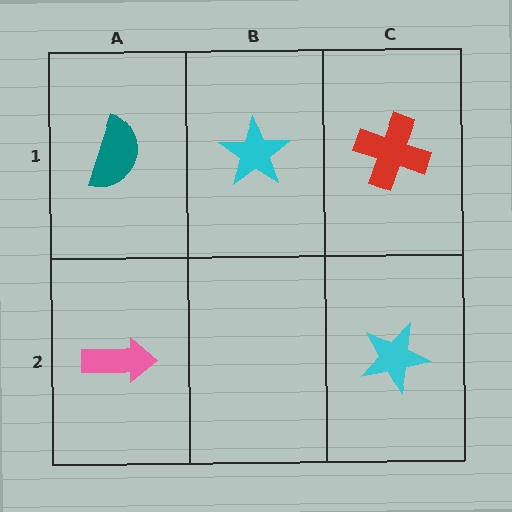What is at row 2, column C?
A cyan star.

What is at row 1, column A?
A teal semicircle.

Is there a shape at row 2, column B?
No, that cell is empty.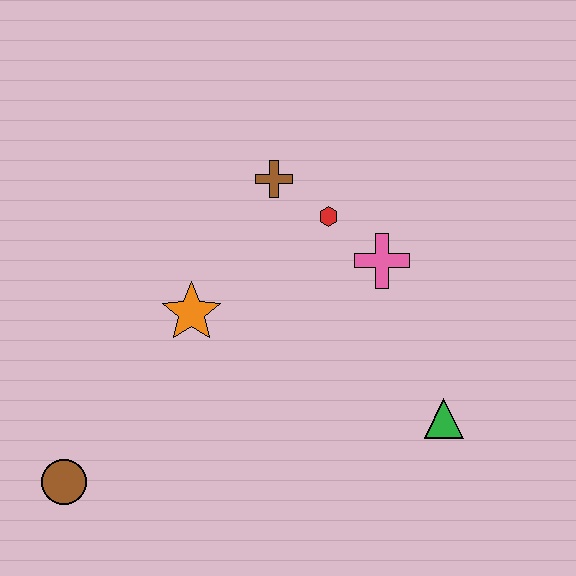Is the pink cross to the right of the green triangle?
No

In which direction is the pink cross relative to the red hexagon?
The pink cross is to the right of the red hexagon.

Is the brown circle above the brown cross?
No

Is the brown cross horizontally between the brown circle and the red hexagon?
Yes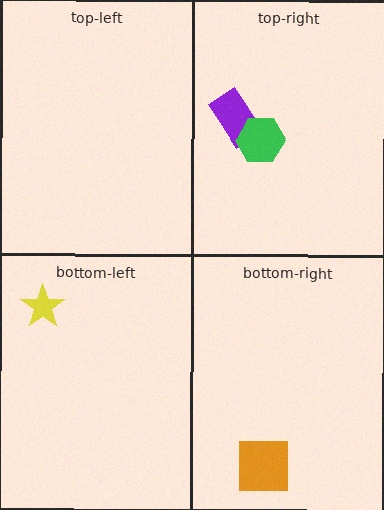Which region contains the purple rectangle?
The top-right region.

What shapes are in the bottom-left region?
The yellow star.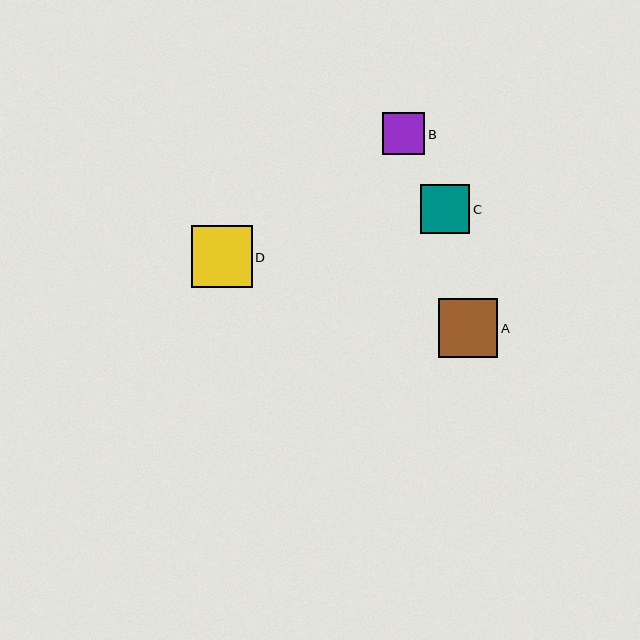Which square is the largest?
Square D is the largest with a size of approximately 61 pixels.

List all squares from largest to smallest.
From largest to smallest: D, A, C, B.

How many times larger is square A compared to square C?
Square A is approximately 1.2 times the size of square C.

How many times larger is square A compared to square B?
Square A is approximately 1.4 times the size of square B.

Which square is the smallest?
Square B is the smallest with a size of approximately 42 pixels.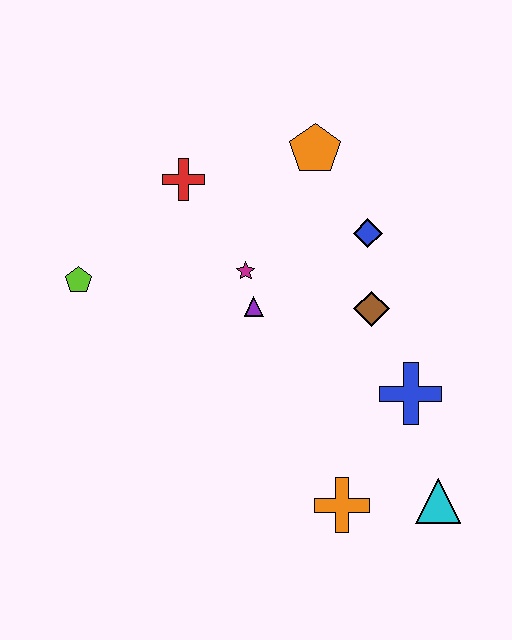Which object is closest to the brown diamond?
The blue diamond is closest to the brown diamond.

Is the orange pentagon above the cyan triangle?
Yes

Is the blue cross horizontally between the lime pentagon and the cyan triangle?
Yes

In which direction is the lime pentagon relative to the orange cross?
The lime pentagon is to the left of the orange cross.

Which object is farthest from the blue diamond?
The lime pentagon is farthest from the blue diamond.